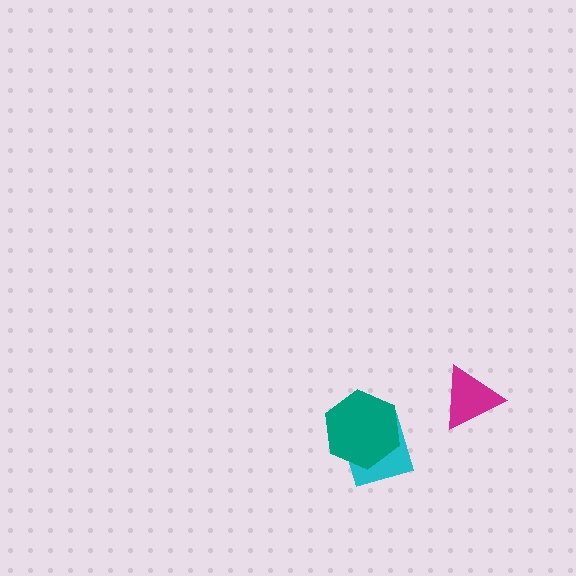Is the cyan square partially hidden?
Yes, it is partially covered by another shape.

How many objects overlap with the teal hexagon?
1 object overlaps with the teal hexagon.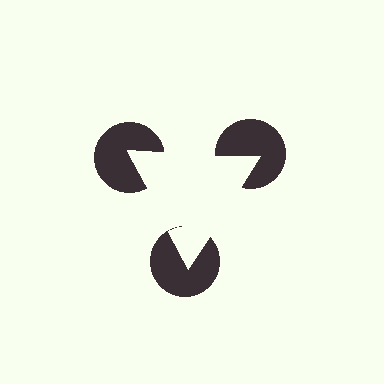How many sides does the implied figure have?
3 sides.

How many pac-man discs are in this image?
There are 3 — one at each vertex of the illusory triangle.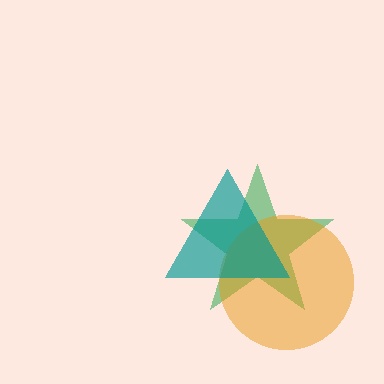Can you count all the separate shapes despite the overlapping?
Yes, there are 3 separate shapes.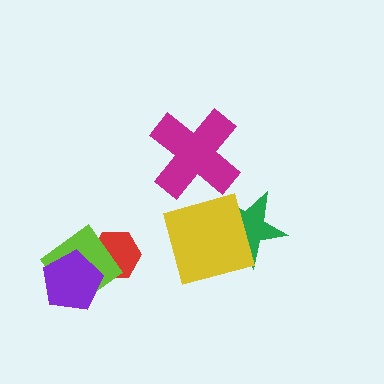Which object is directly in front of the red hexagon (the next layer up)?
The lime diamond is directly in front of the red hexagon.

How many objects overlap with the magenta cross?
0 objects overlap with the magenta cross.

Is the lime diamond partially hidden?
Yes, it is partially covered by another shape.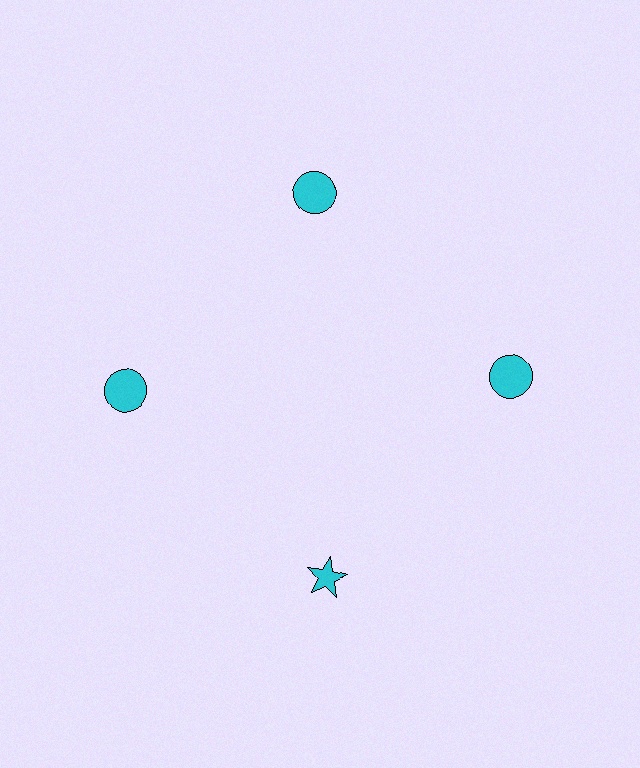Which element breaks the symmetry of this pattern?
The cyan star at roughly the 6 o'clock position breaks the symmetry. All other shapes are cyan circles.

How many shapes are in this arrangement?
There are 4 shapes arranged in a ring pattern.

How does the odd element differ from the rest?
It has a different shape: star instead of circle.